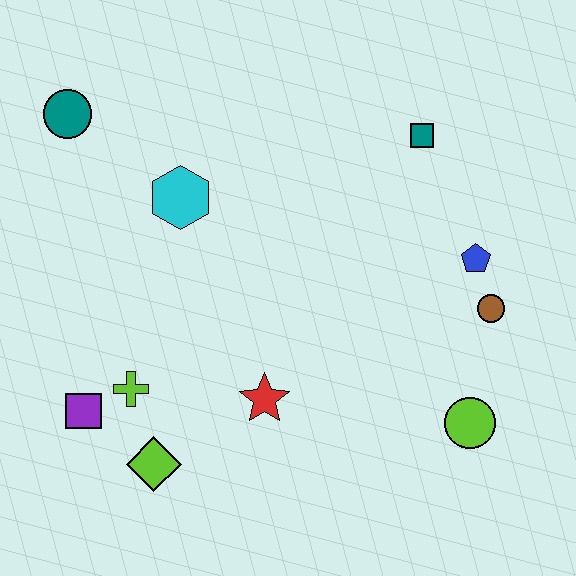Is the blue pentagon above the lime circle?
Yes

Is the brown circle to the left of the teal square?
No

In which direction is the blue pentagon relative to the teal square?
The blue pentagon is below the teal square.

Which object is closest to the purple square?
The lime cross is closest to the purple square.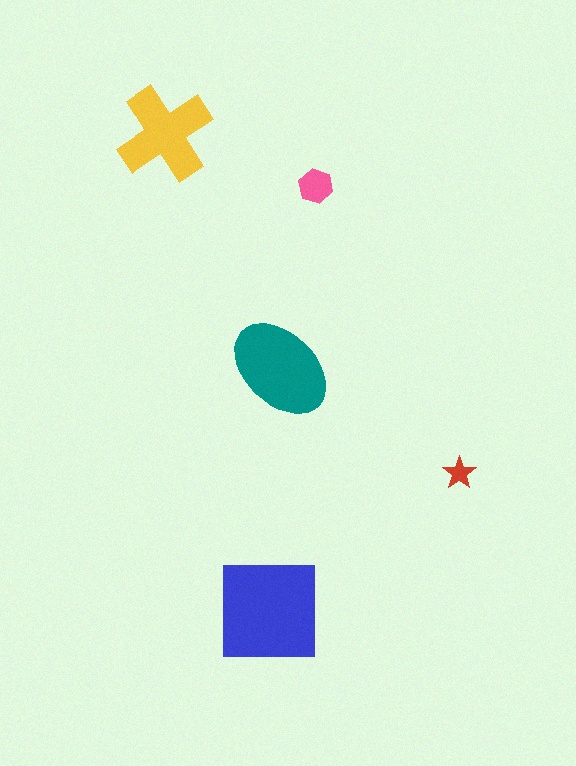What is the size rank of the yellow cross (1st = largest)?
3rd.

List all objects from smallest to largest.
The red star, the pink hexagon, the yellow cross, the teal ellipse, the blue square.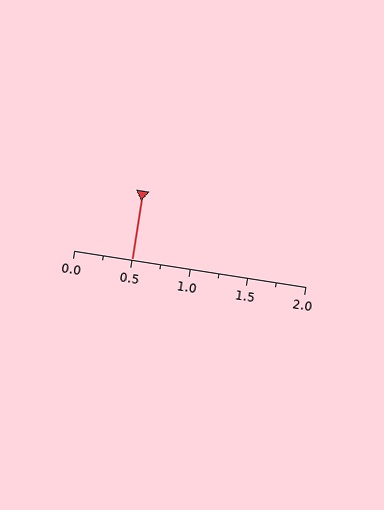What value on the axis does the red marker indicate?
The marker indicates approximately 0.5.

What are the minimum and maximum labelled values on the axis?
The axis runs from 0.0 to 2.0.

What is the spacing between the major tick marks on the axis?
The major ticks are spaced 0.5 apart.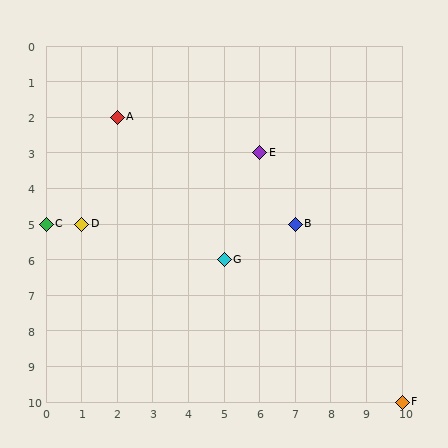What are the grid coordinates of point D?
Point D is at grid coordinates (1, 5).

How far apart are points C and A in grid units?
Points C and A are 2 columns and 3 rows apart (about 3.6 grid units diagonally).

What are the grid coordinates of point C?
Point C is at grid coordinates (0, 5).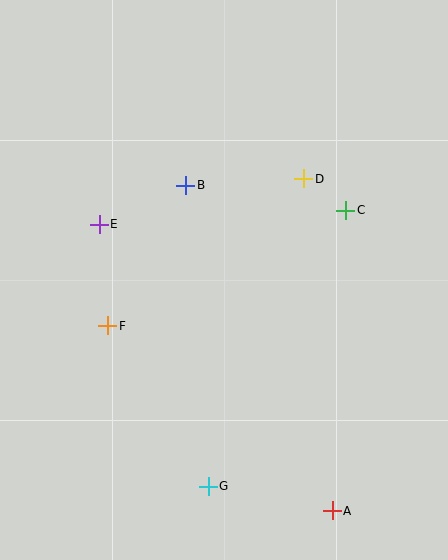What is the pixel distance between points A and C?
The distance between A and C is 301 pixels.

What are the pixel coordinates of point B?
Point B is at (186, 185).